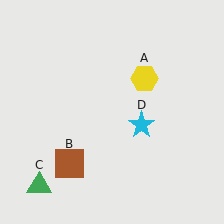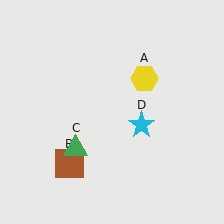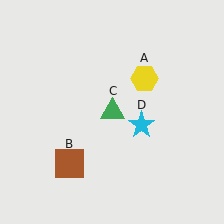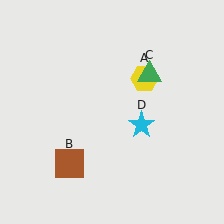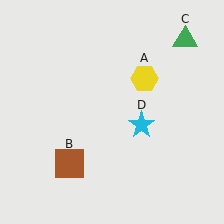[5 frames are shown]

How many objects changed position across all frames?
1 object changed position: green triangle (object C).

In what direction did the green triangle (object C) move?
The green triangle (object C) moved up and to the right.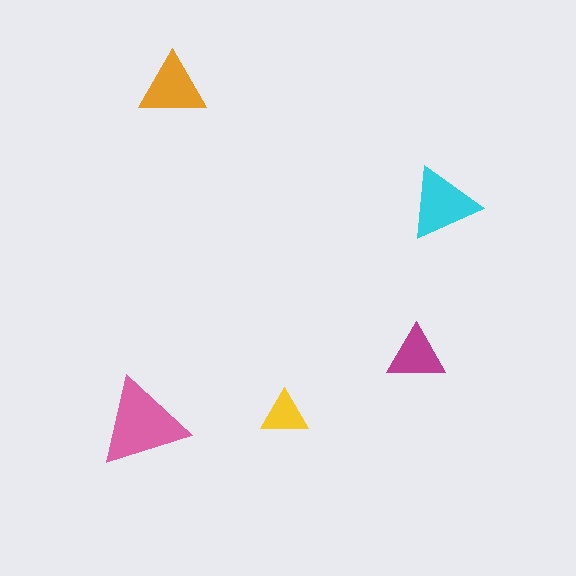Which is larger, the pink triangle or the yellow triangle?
The pink one.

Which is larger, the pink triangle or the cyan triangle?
The pink one.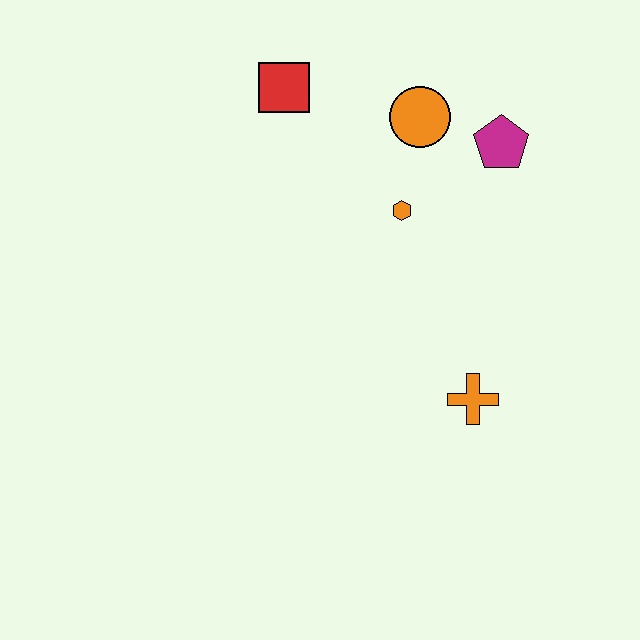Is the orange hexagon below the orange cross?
No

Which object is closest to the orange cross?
The orange hexagon is closest to the orange cross.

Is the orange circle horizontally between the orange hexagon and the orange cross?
Yes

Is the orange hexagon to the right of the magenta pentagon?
No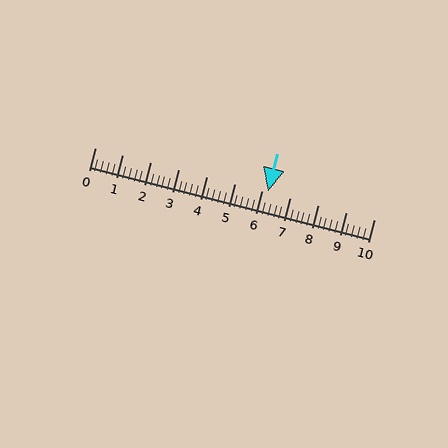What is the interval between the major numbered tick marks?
The major tick marks are spaced 1 units apart.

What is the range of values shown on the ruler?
The ruler shows values from 0 to 10.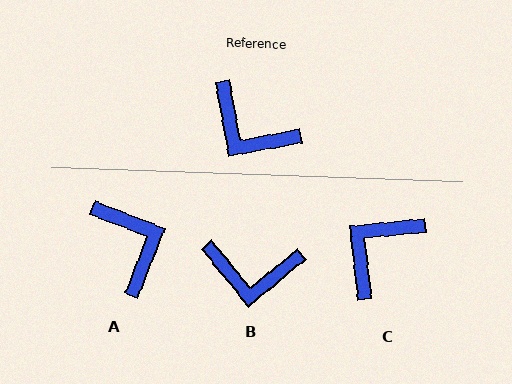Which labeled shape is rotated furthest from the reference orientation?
A, about 149 degrees away.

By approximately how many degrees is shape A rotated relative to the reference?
Approximately 149 degrees counter-clockwise.